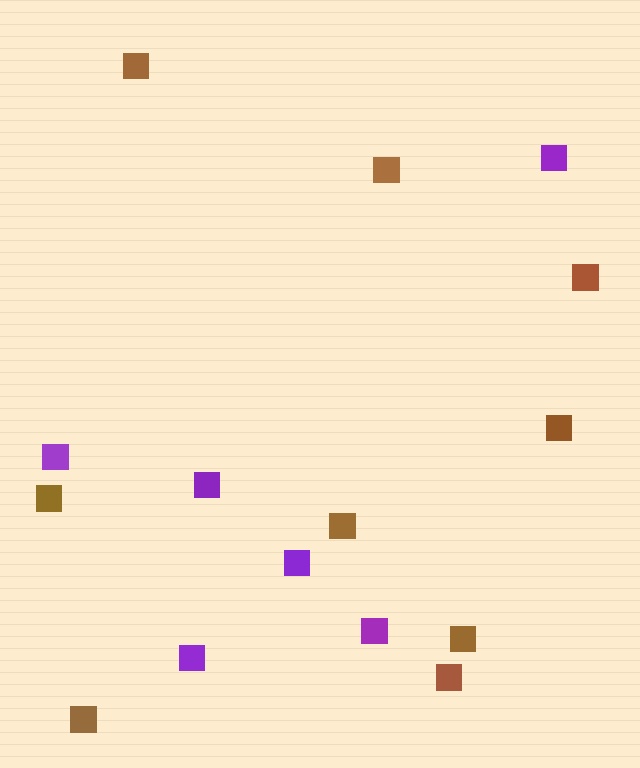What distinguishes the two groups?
There are 2 groups: one group of brown squares (9) and one group of purple squares (6).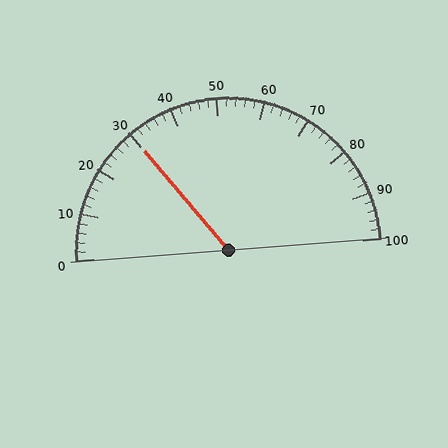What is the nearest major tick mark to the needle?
The nearest major tick mark is 30.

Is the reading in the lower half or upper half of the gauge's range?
The reading is in the lower half of the range (0 to 100).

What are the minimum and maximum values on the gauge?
The gauge ranges from 0 to 100.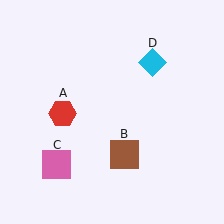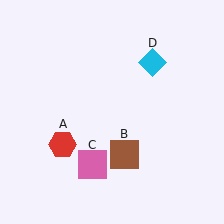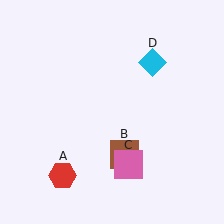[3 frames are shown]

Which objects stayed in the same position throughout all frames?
Brown square (object B) and cyan diamond (object D) remained stationary.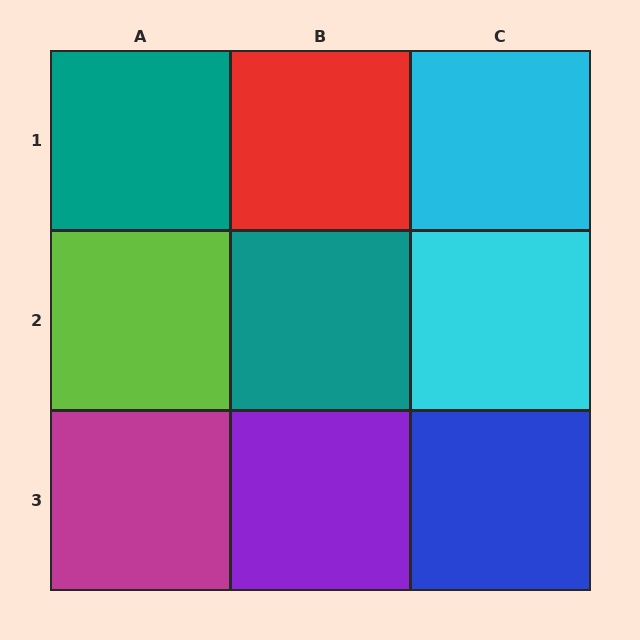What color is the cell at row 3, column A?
Magenta.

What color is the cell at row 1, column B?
Red.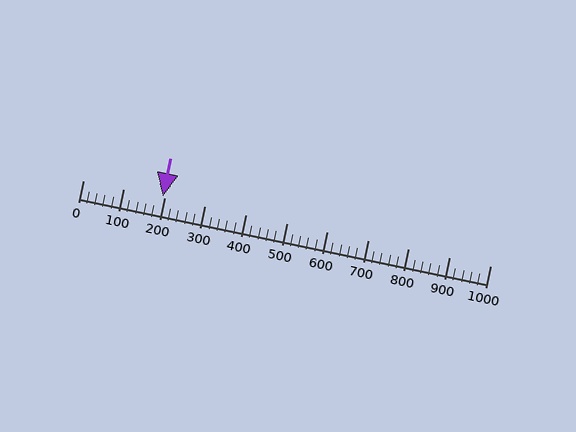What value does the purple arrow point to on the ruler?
The purple arrow points to approximately 197.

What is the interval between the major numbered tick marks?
The major tick marks are spaced 100 units apart.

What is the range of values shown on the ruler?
The ruler shows values from 0 to 1000.